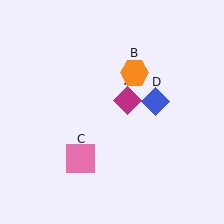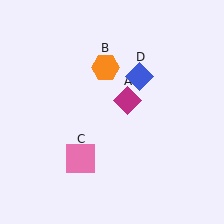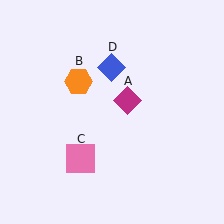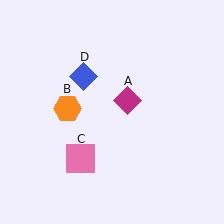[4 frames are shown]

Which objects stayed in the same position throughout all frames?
Magenta diamond (object A) and pink square (object C) remained stationary.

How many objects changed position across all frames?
2 objects changed position: orange hexagon (object B), blue diamond (object D).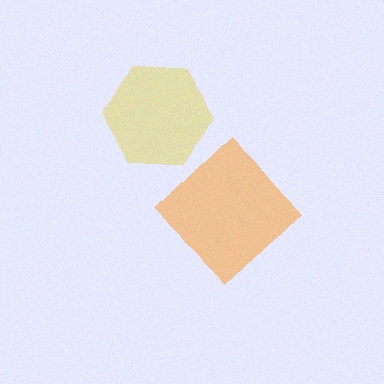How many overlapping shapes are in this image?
There are 2 overlapping shapes in the image.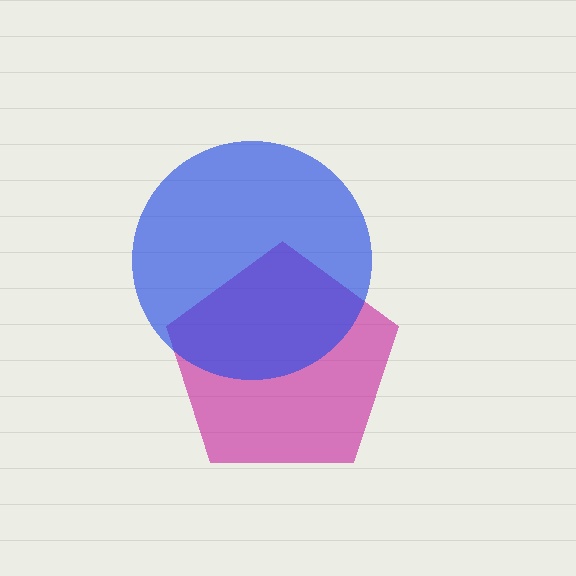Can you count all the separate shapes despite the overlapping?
Yes, there are 2 separate shapes.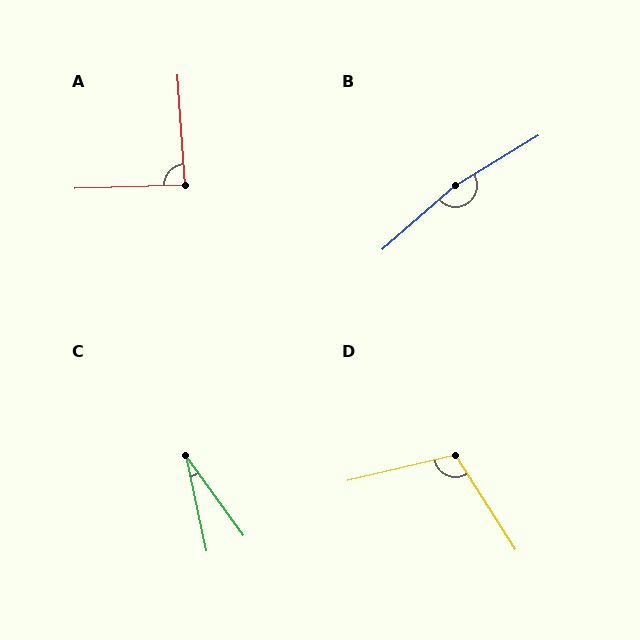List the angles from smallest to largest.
C (24°), A (88°), D (109°), B (170°).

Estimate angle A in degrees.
Approximately 88 degrees.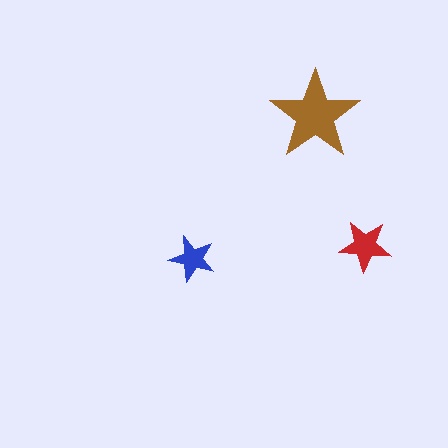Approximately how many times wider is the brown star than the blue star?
About 2 times wider.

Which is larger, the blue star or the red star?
The red one.